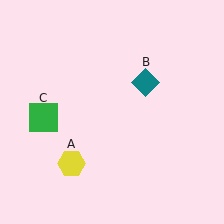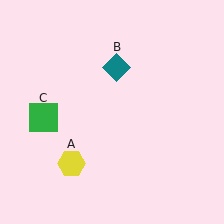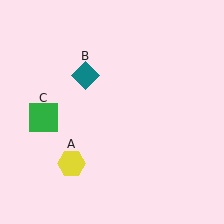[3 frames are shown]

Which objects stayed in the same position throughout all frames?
Yellow hexagon (object A) and green square (object C) remained stationary.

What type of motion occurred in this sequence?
The teal diamond (object B) rotated counterclockwise around the center of the scene.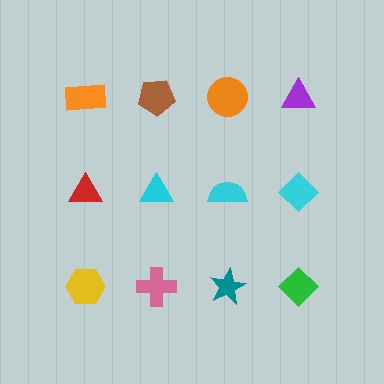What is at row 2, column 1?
A red triangle.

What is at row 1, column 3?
An orange circle.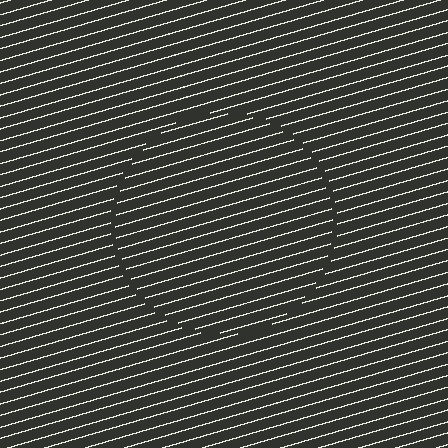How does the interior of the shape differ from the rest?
The interior of the shape contains the same grating, shifted by half a period — the contour is defined by the phase discontinuity where line-ends from the inner and outer gratings abut.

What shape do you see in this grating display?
An illusory circle. The interior of the shape contains the same grating, shifted by half a period — the contour is defined by the phase discontinuity where line-ends from the inner and outer gratings abut.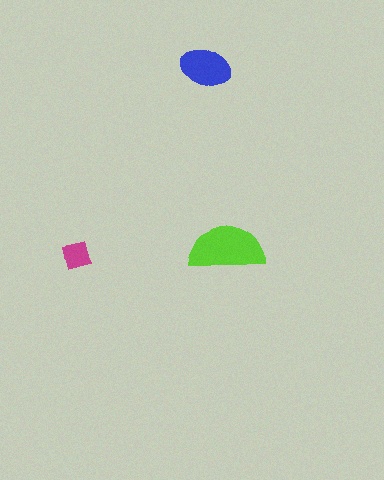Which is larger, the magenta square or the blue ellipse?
The blue ellipse.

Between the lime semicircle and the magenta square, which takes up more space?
The lime semicircle.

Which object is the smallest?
The magenta square.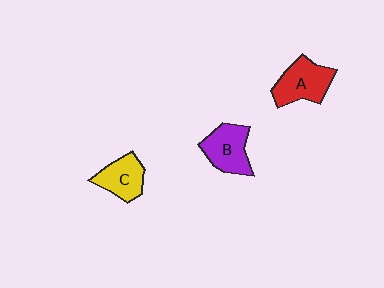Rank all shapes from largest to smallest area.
From largest to smallest: A (red), B (purple), C (yellow).